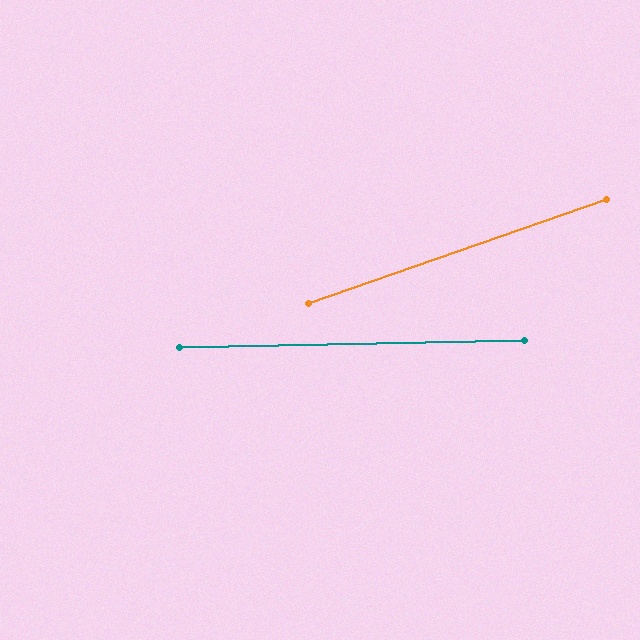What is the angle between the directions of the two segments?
Approximately 18 degrees.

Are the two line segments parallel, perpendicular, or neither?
Neither parallel nor perpendicular — they differ by about 18°.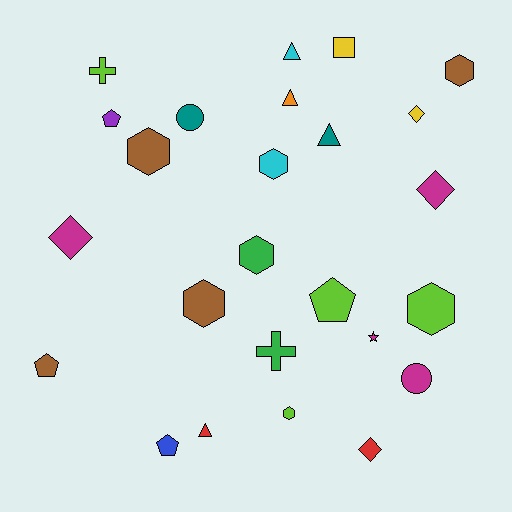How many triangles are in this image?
There are 4 triangles.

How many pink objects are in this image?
There are no pink objects.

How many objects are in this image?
There are 25 objects.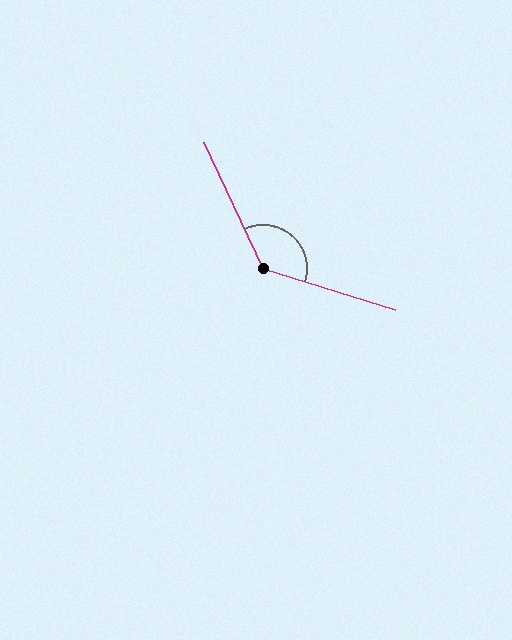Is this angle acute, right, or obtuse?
It is obtuse.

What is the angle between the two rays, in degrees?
Approximately 132 degrees.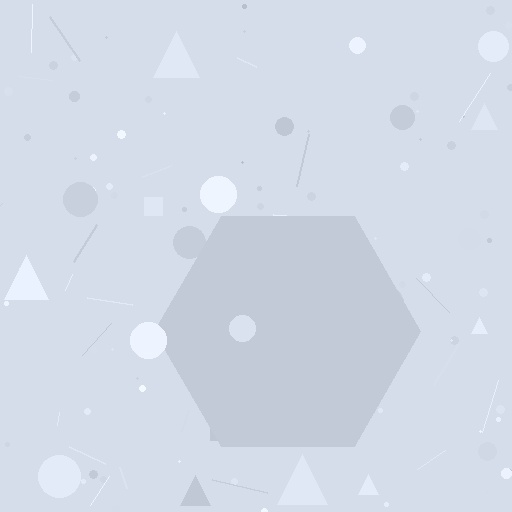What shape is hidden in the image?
A hexagon is hidden in the image.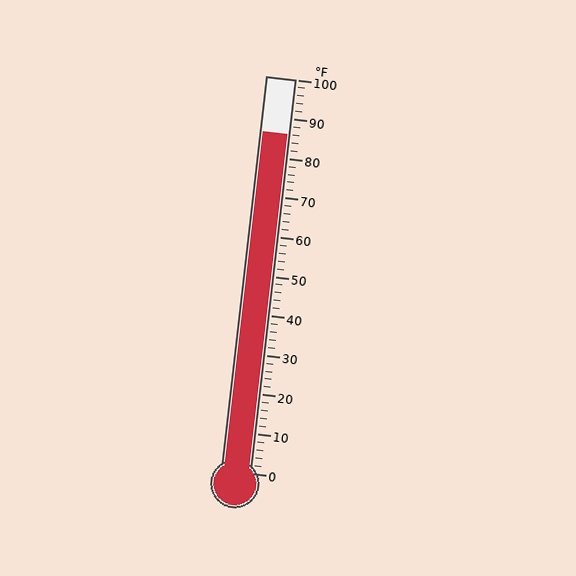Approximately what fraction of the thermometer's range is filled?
The thermometer is filled to approximately 85% of its range.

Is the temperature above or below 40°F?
The temperature is above 40°F.